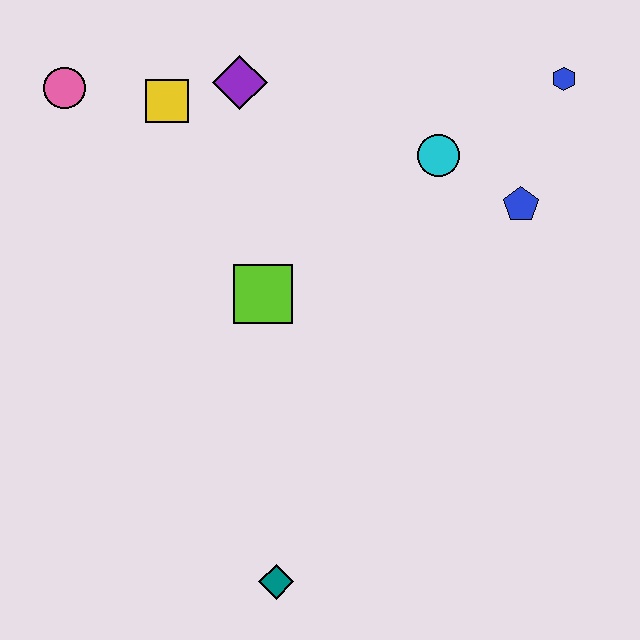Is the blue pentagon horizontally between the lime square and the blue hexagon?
Yes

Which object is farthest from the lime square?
The blue hexagon is farthest from the lime square.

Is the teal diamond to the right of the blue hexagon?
No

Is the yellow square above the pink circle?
No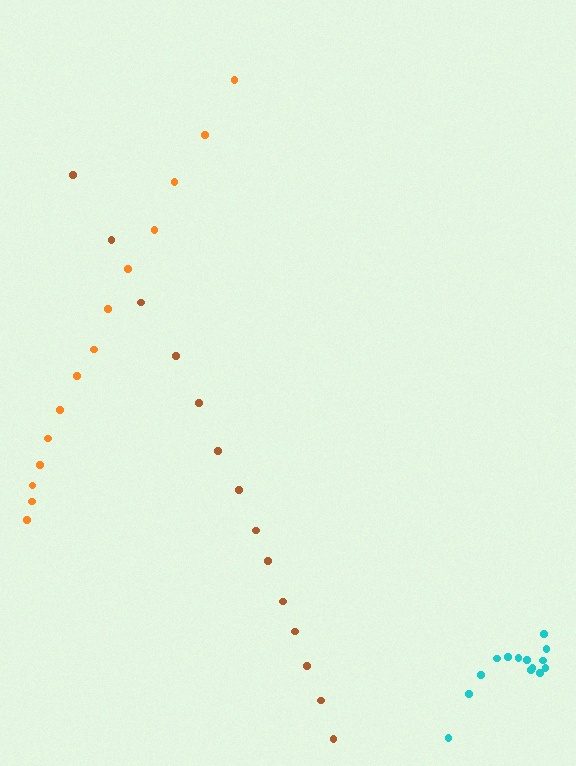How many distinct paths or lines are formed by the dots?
There are 3 distinct paths.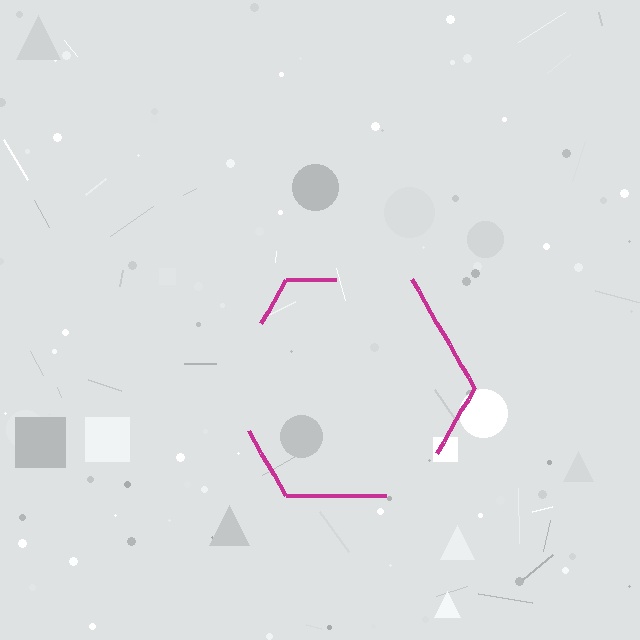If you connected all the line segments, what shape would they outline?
They would outline a hexagon.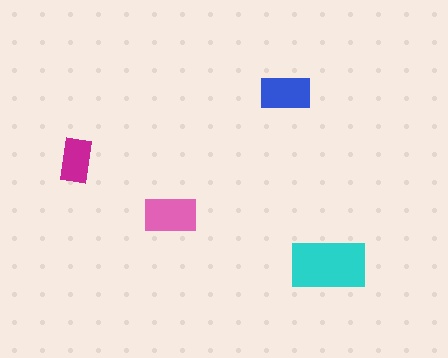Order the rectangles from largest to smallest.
the cyan one, the pink one, the blue one, the magenta one.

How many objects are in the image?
There are 4 objects in the image.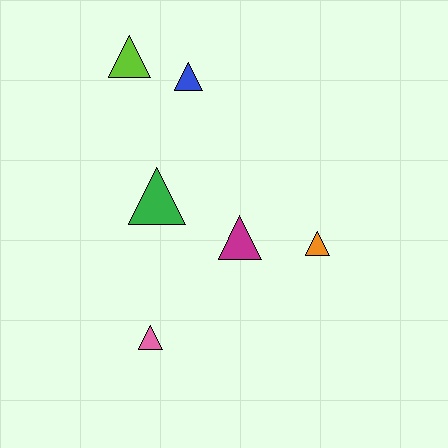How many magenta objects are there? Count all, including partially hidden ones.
There is 1 magenta object.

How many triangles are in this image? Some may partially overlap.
There are 6 triangles.